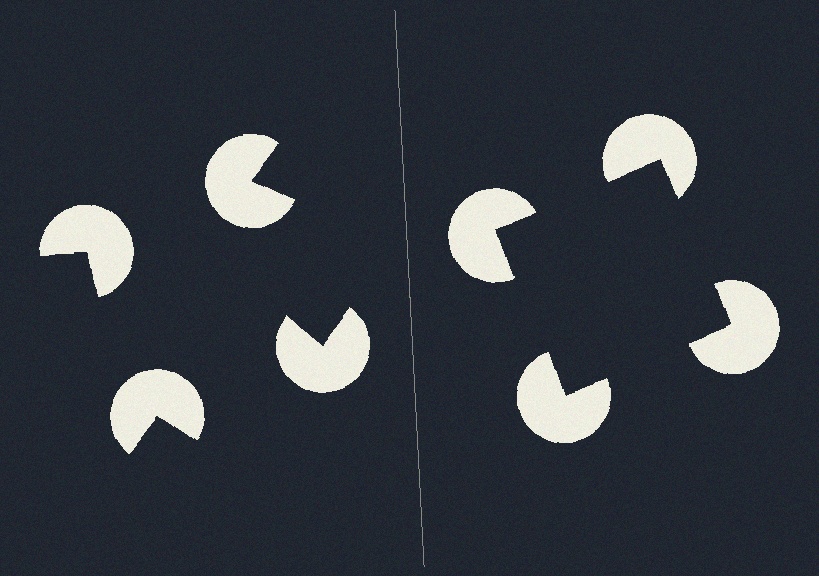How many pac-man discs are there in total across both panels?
8 — 4 on each side.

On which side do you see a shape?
An illusory square appears on the right side. On the left side the wedge cuts are rotated, so no coherent shape forms.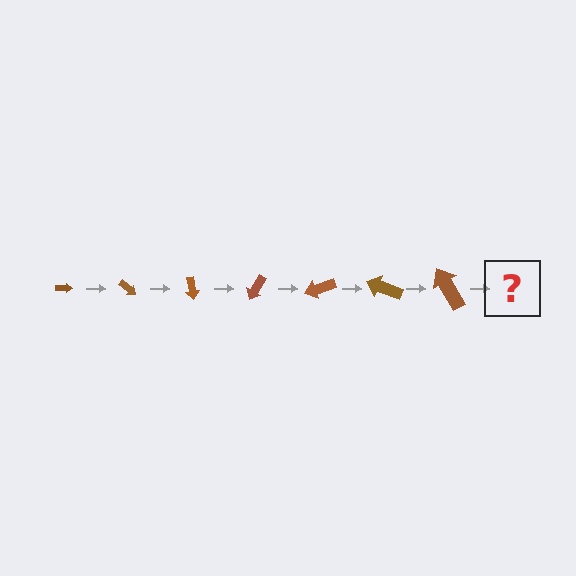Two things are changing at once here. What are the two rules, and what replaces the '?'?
The two rules are that the arrow grows larger each step and it rotates 40 degrees each step. The '?' should be an arrow, larger than the previous one and rotated 280 degrees from the start.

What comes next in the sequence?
The next element should be an arrow, larger than the previous one and rotated 280 degrees from the start.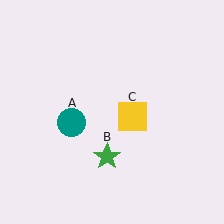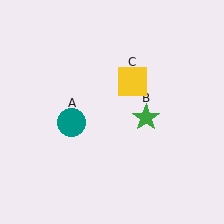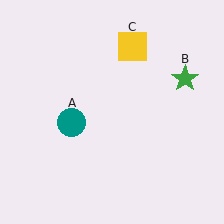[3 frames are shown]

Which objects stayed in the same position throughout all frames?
Teal circle (object A) remained stationary.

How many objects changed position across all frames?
2 objects changed position: green star (object B), yellow square (object C).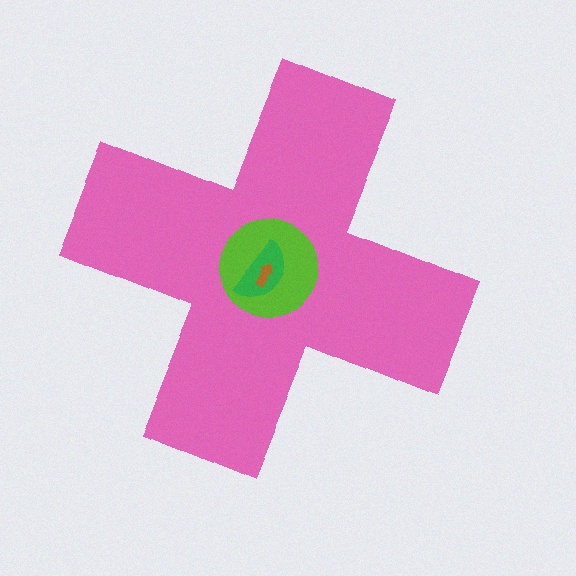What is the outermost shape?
The pink cross.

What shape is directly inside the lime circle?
The green semicircle.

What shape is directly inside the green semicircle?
The brown arrow.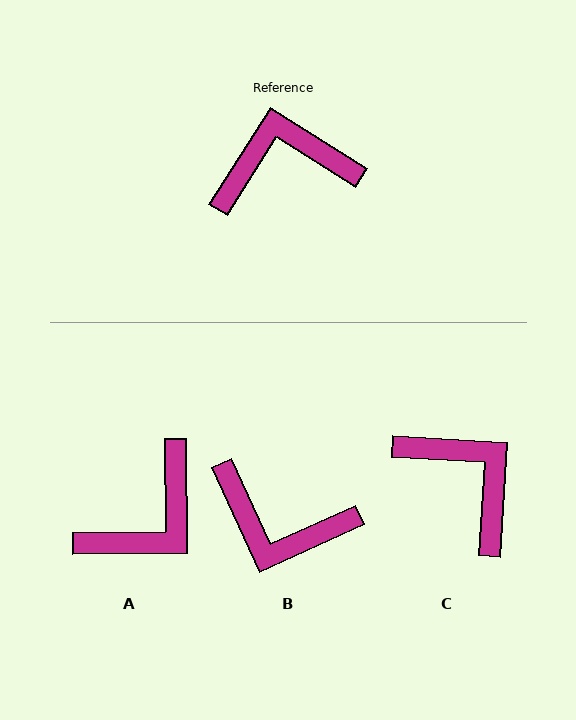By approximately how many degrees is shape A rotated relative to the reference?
Approximately 147 degrees clockwise.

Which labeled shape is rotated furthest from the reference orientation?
A, about 147 degrees away.